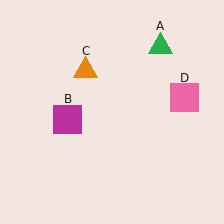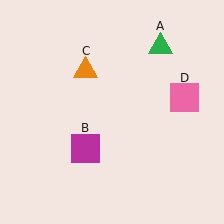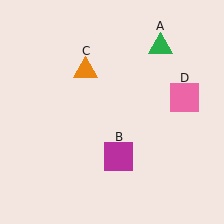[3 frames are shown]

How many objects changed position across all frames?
1 object changed position: magenta square (object B).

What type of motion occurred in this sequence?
The magenta square (object B) rotated counterclockwise around the center of the scene.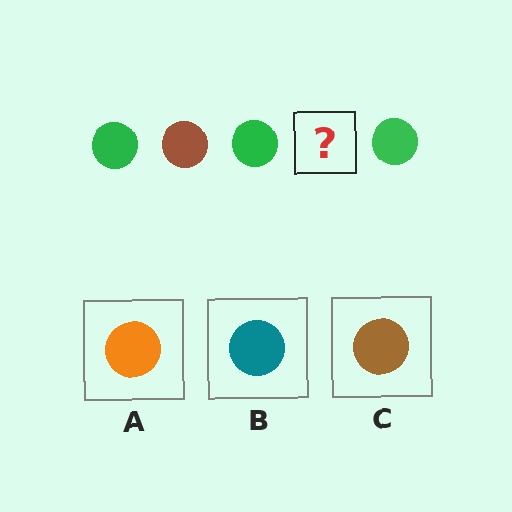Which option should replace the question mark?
Option C.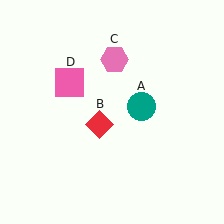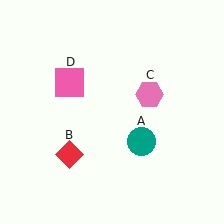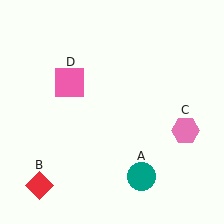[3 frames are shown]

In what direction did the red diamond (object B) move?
The red diamond (object B) moved down and to the left.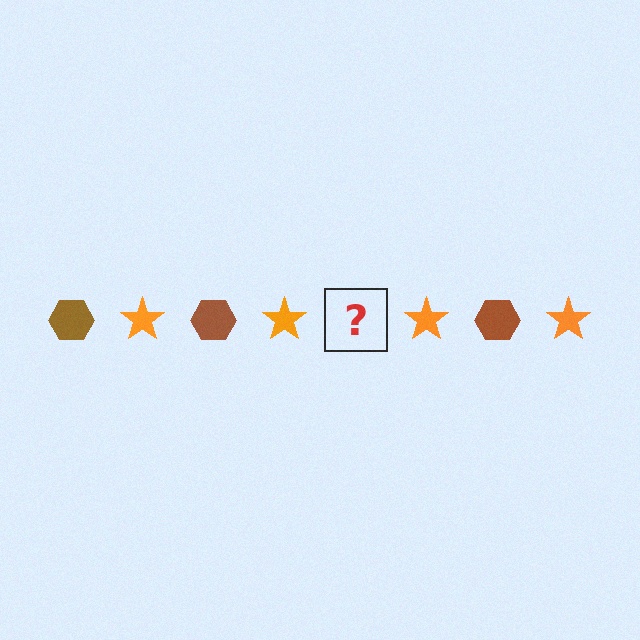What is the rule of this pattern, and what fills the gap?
The rule is that the pattern alternates between brown hexagon and orange star. The gap should be filled with a brown hexagon.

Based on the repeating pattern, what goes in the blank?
The blank should be a brown hexagon.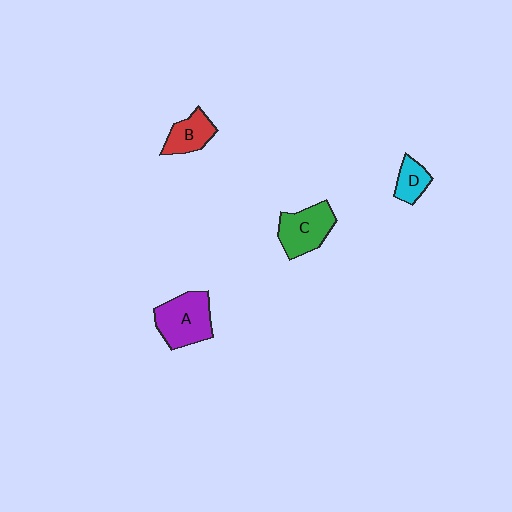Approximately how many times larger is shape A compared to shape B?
Approximately 1.6 times.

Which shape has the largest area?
Shape A (purple).